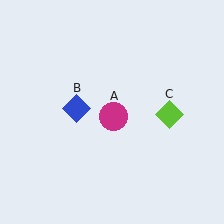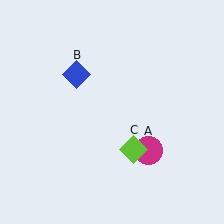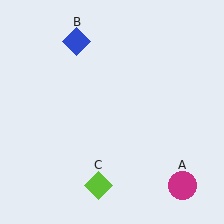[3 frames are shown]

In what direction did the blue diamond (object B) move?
The blue diamond (object B) moved up.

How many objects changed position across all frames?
3 objects changed position: magenta circle (object A), blue diamond (object B), lime diamond (object C).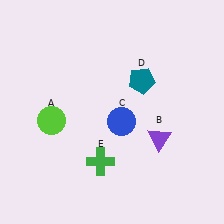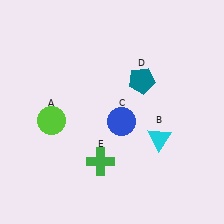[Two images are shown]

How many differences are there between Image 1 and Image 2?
There is 1 difference between the two images.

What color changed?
The triangle (B) changed from purple in Image 1 to cyan in Image 2.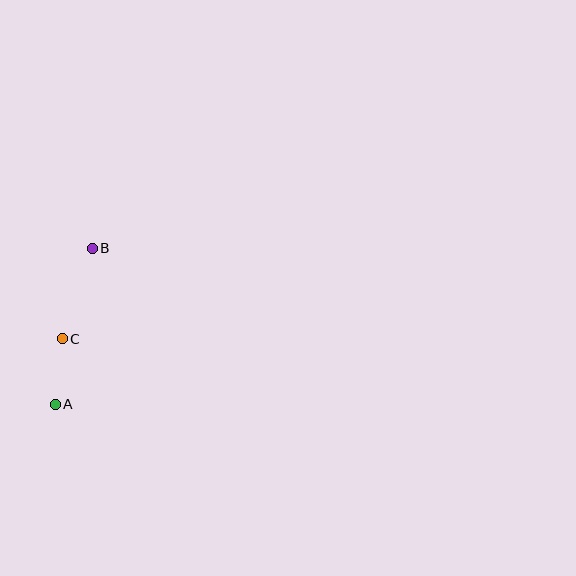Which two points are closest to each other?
Points A and C are closest to each other.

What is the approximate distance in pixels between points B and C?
The distance between B and C is approximately 95 pixels.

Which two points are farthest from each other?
Points A and B are farthest from each other.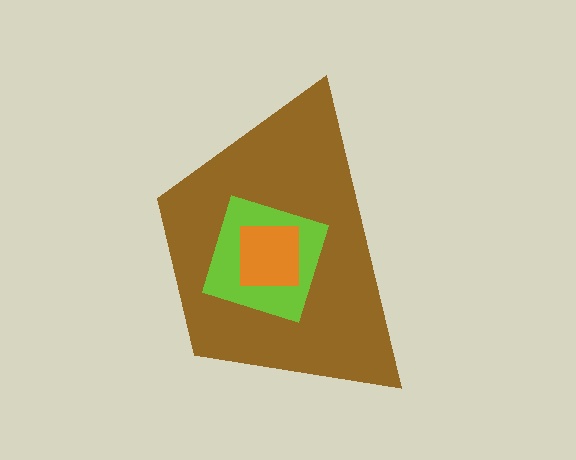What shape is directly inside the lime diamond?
The orange square.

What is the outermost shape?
The brown trapezoid.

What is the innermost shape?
The orange square.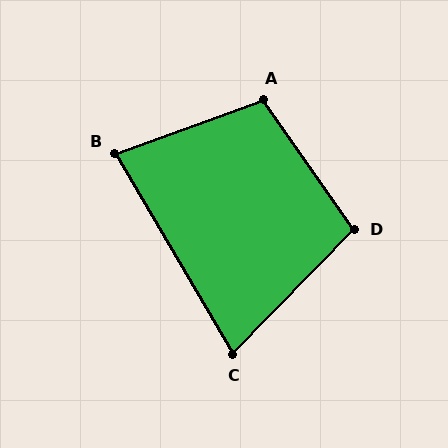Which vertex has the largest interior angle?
A, at approximately 105 degrees.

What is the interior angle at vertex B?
Approximately 79 degrees (acute).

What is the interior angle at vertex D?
Approximately 101 degrees (obtuse).